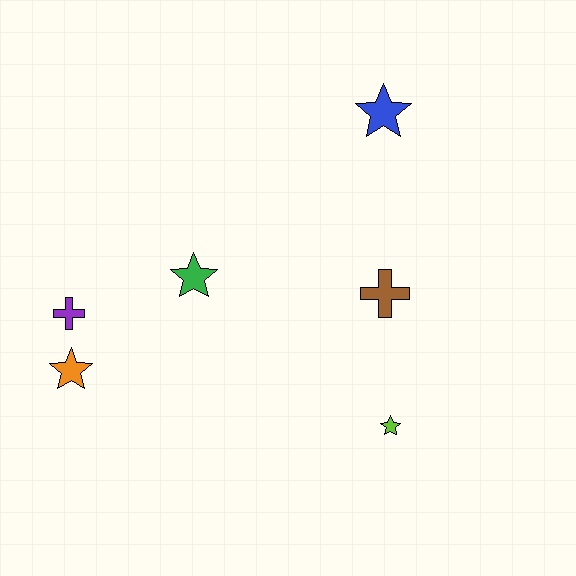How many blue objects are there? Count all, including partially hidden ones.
There is 1 blue object.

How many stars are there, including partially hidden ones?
There are 4 stars.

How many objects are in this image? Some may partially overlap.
There are 6 objects.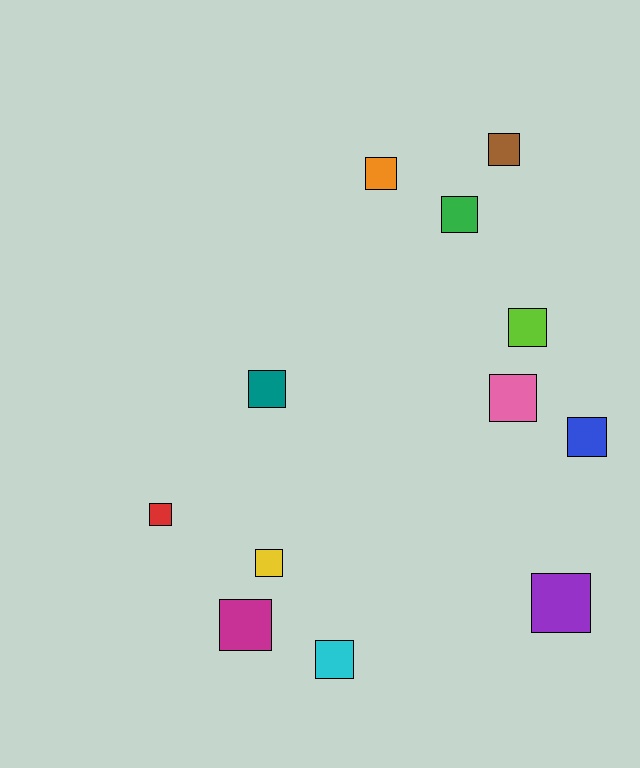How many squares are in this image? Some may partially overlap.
There are 12 squares.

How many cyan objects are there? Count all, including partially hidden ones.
There is 1 cyan object.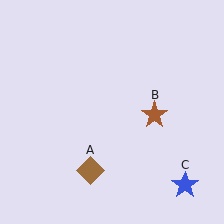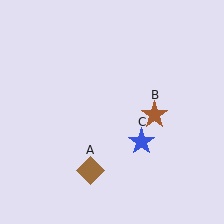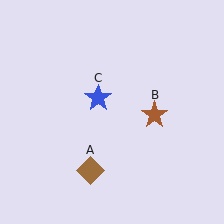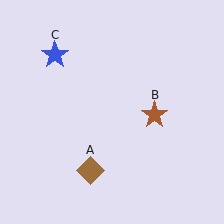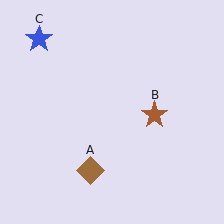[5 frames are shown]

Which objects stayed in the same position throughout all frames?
Brown diamond (object A) and brown star (object B) remained stationary.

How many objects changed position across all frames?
1 object changed position: blue star (object C).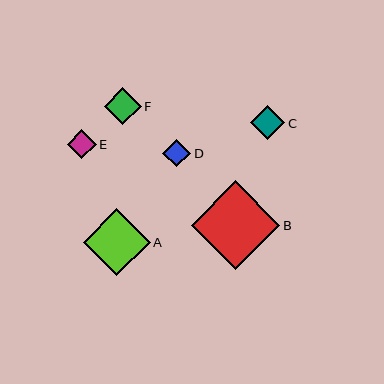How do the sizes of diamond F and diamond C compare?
Diamond F and diamond C are approximately the same size.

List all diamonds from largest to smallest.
From largest to smallest: B, A, F, C, E, D.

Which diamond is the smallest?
Diamond D is the smallest with a size of approximately 28 pixels.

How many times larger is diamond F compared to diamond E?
Diamond F is approximately 1.3 times the size of diamond E.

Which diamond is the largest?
Diamond B is the largest with a size of approximately 89 pixels.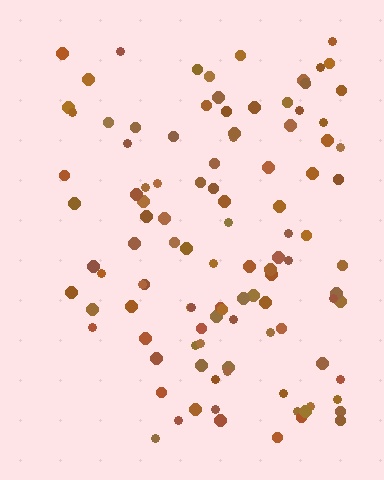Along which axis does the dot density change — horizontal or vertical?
Horizontal.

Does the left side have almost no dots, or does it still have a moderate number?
Still a moderate number, just noticeably fewer than the right.